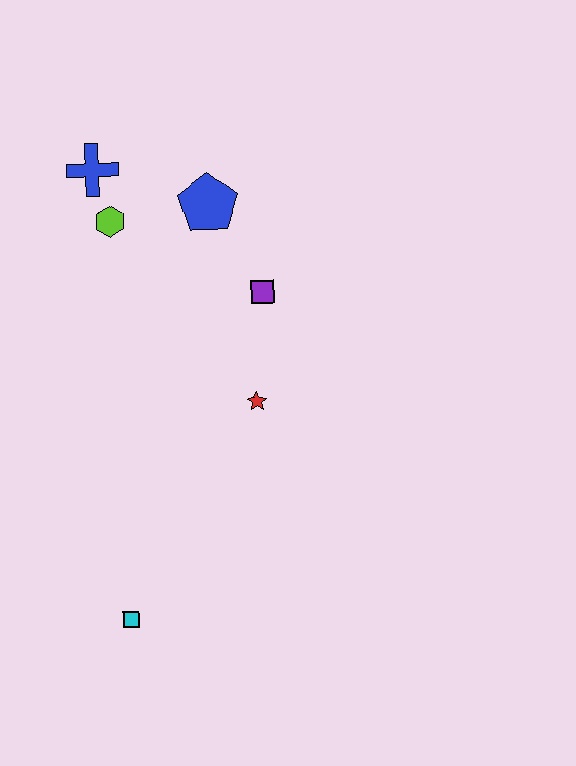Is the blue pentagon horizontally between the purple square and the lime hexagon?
Yes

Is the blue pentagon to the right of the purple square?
No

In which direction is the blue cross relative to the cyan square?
The blue cross is above the cyan square.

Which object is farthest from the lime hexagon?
The cyan square is farthest from the lime hexagon.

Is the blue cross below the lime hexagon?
No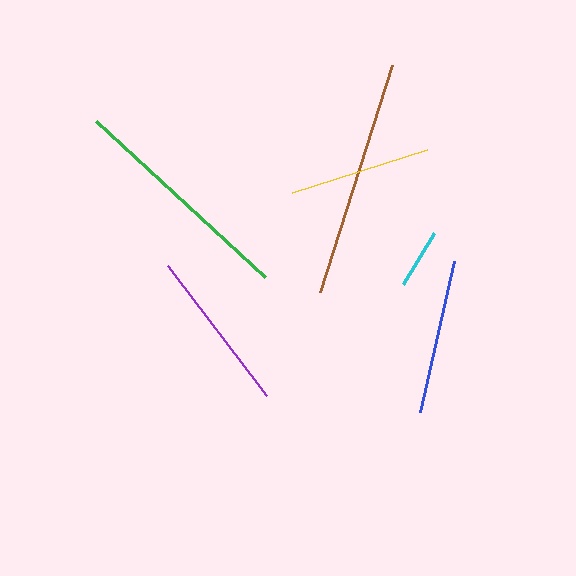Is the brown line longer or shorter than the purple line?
The brown line is longer than the purple line.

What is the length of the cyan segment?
The cyan segment is approximately 60 pixels long.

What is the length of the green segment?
The green segment is approximately 229 pixels long.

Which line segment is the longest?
The brown line is the longest at approximately 238 pixels.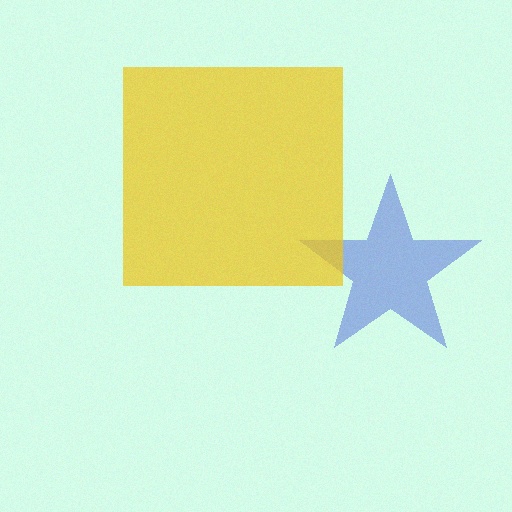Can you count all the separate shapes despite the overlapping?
Yes, there are 2 separate shapes.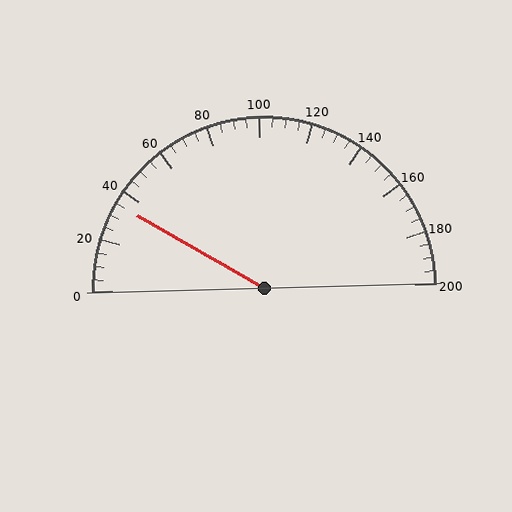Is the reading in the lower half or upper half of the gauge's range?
The reading is in the lower half of the range (0 to 200).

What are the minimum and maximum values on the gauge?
The gauge ranges from 0 to 200.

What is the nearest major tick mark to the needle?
The nearest major tick mark is 40.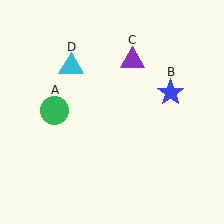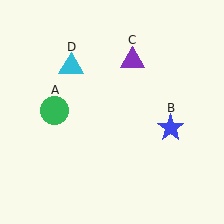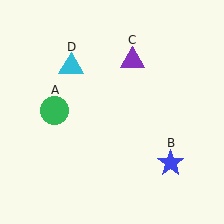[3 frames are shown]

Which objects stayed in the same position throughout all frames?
Green circle (object A) and purple triangle (object C) and cyan triangle (object D) remained stationary.